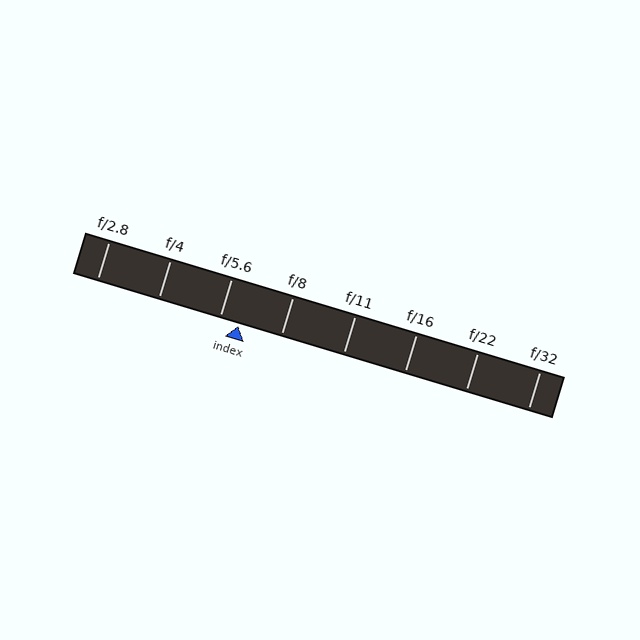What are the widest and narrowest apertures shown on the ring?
The widest aperture shown is f/2.8 and the narrowest is f/32.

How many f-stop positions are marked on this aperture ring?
There are 8 f-stop positions marked.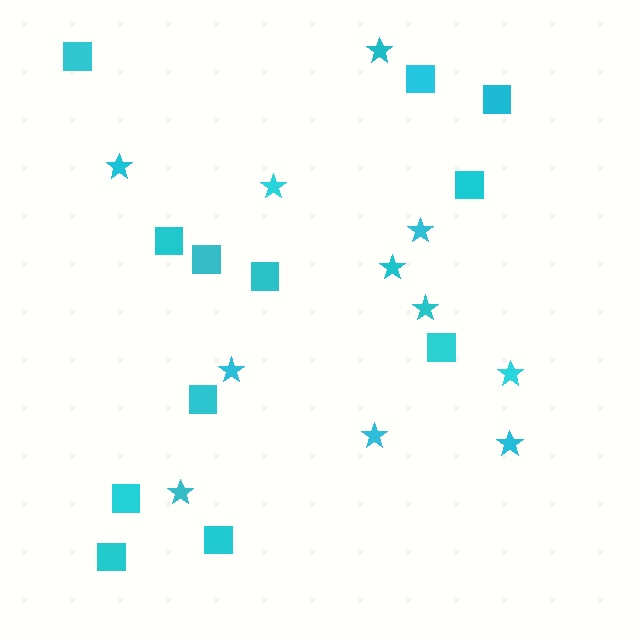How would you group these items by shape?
There are 2 groups: one group of stars (11) and one group of squares (12).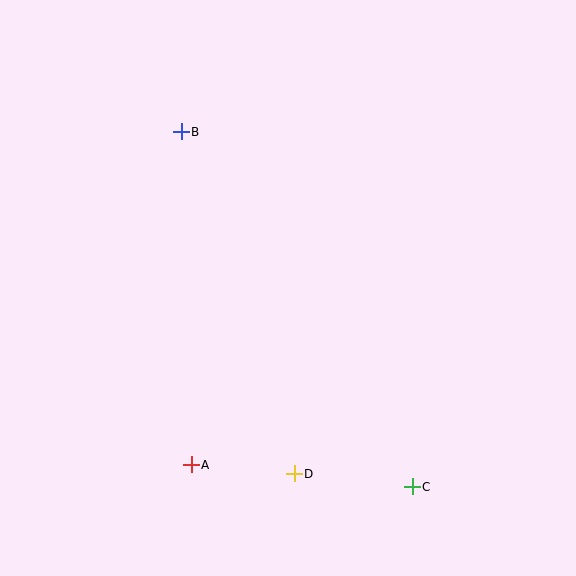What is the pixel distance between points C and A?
The distance between C and A is 222 pixels.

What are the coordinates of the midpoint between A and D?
The midpoint between A and D is at (243, 469).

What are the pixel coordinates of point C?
Point C is at (412, 487).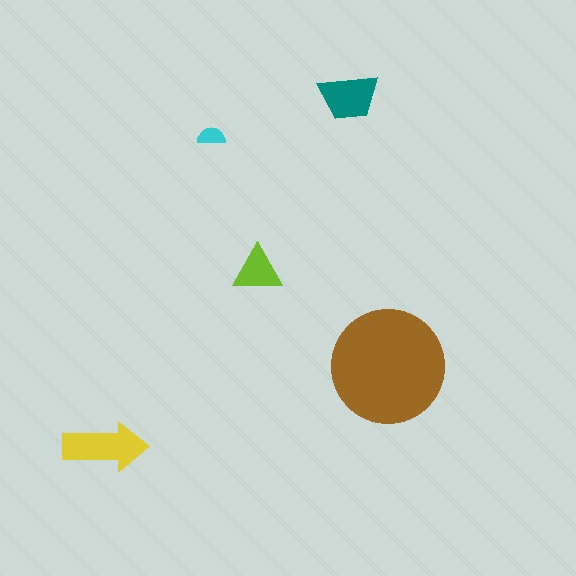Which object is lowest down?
The yellow arrow is bottommost.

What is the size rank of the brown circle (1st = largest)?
1st.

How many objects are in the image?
There are 5 objects in the image.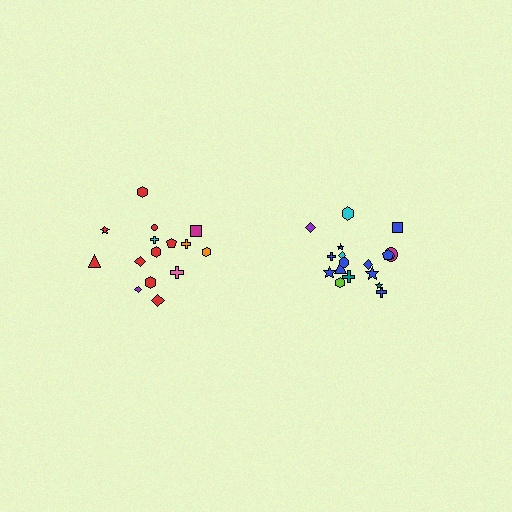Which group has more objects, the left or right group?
The right group.